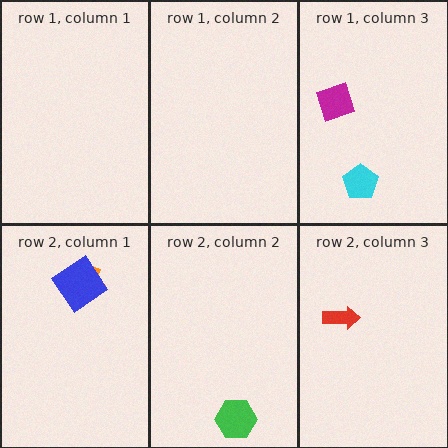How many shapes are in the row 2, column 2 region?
1.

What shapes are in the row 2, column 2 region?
The green hexagon.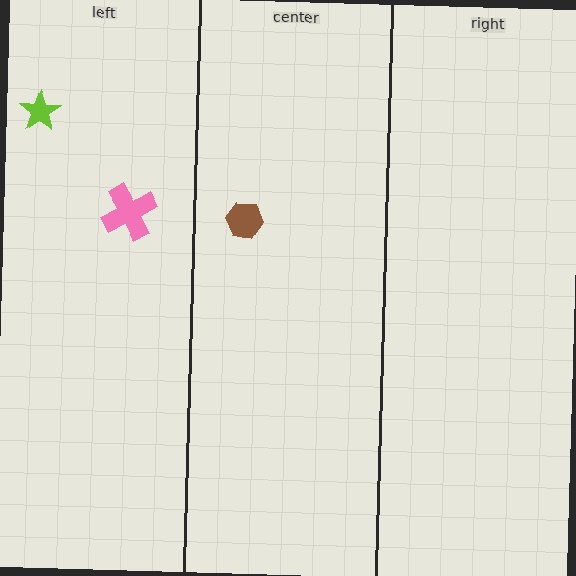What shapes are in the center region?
The brown hexagon.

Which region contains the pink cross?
The left region.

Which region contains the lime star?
The left region.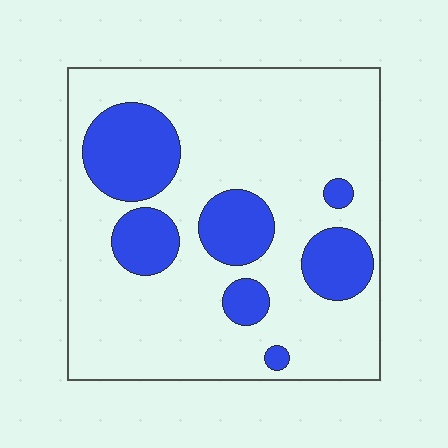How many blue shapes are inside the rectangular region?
7.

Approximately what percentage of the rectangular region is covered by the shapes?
Approximately 25%.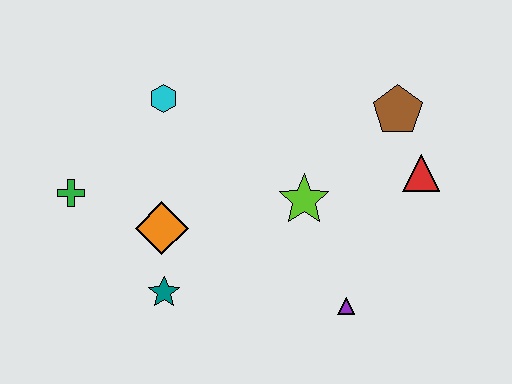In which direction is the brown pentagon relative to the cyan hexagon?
The brown pentagon is to the right of the cyan hexagon.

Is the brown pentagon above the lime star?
Yes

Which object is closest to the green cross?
The orange diamond is closest to the green cross.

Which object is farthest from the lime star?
The green cross is farthest from the lime star.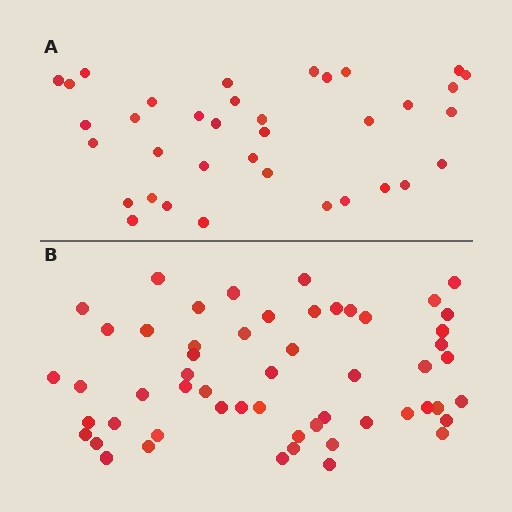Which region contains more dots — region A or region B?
Region B (the bottom region) has more dots.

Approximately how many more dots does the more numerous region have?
Region B has approximately 20 more dots than region A.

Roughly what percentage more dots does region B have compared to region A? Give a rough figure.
About 55% more.